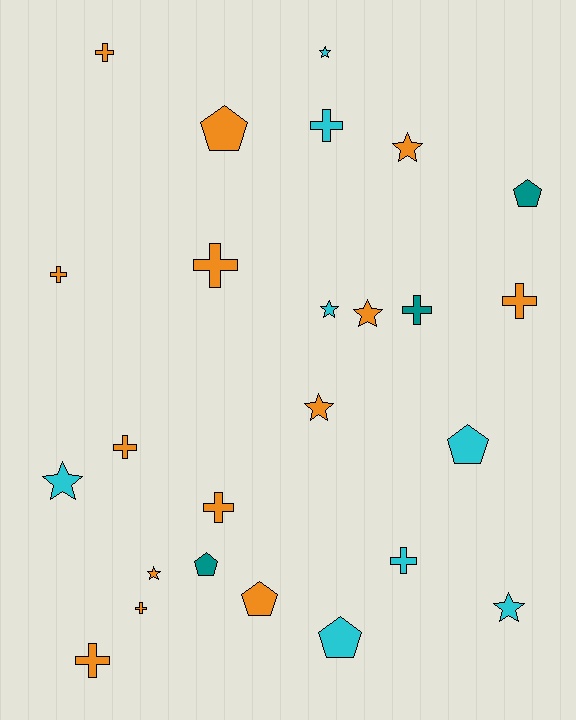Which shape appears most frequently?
Cross, with 11 objects.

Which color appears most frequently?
Orange, with 14 objects.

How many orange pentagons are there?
There are 2 orange pentagons.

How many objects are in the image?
There are 25 objects.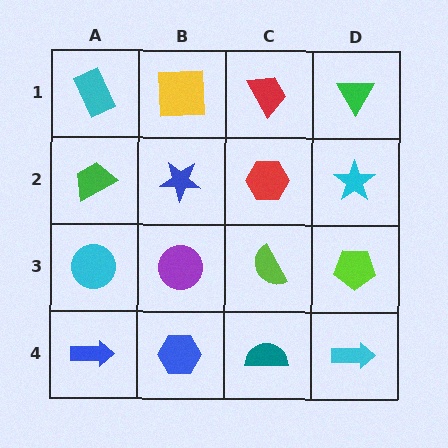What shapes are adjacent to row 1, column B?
A blue star (row 2, column B), a cyan rectangle (row 1, column A), a red trapezoid (row 1, column C).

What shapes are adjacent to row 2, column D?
A green triangle (row 1, column D), a lime pentagon (row 3, column D), a red hexagon (row 2, column C).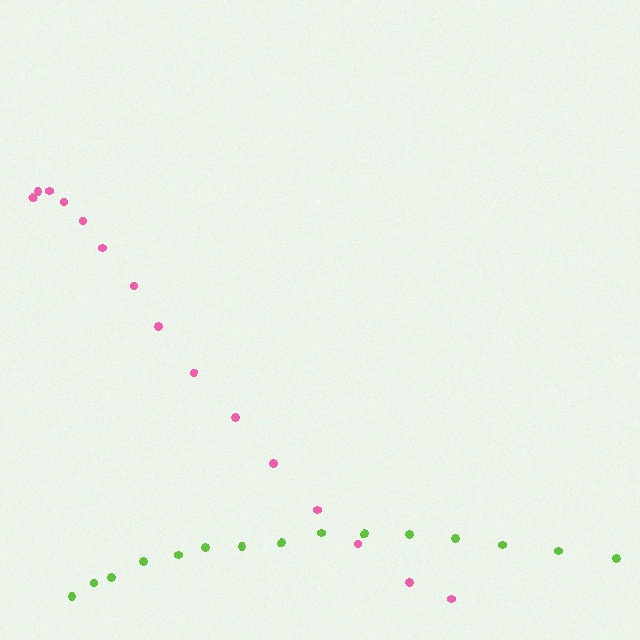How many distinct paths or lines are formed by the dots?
There are 2 distinct paths.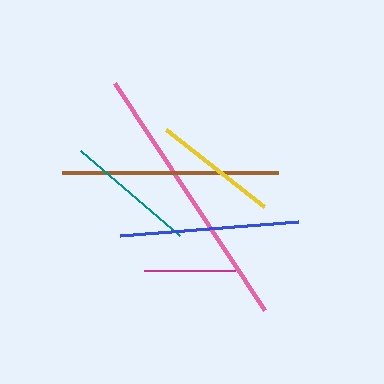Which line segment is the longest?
The pink line is the longest at approximately 273 pixels.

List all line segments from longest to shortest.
From longest to shortest: pink, brown, blue, teal, yellow, magenta.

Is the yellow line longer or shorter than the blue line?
The blue line is longer than the yellow line.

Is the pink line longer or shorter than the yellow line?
The pink line is longer than the yellow line.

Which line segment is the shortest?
The magenta line is the shortest at approximately 91 pixels.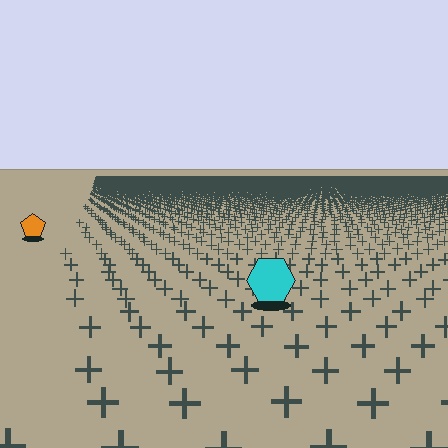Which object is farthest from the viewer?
The orange pentagon is farthest from the viewer. It appears smaller and the ground texture around it is denser.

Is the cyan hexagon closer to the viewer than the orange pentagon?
Yes. The cyan hexagon is closer — you can tell from the texture gradient: the ground texture is coarser near it.